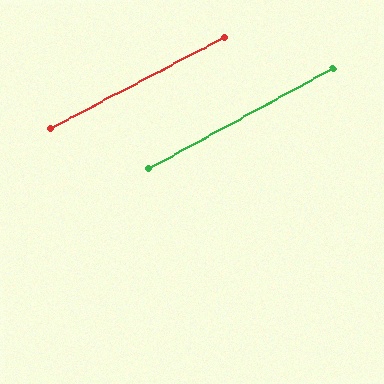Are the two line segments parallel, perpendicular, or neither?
Parallel — their directions differ by only 1.3°.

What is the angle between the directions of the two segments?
Approximately 1 degree.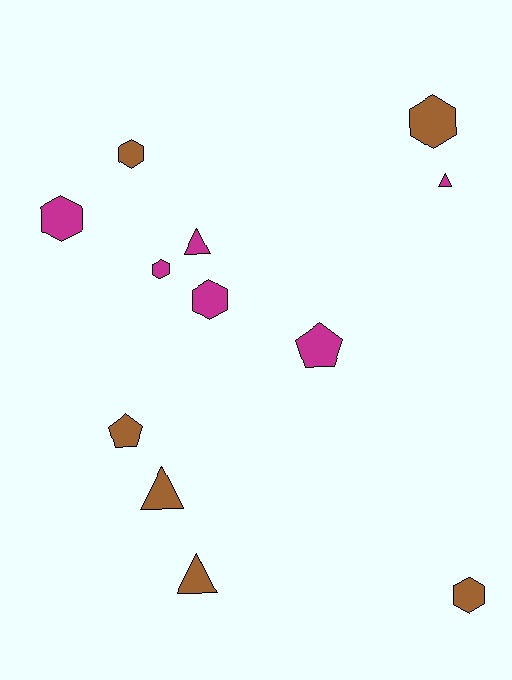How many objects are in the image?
There are 12 objects.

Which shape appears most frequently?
Hexagon, with 6 objects.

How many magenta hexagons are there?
There are 3 magenta hexagons.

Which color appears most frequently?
Brown, with 6 objects.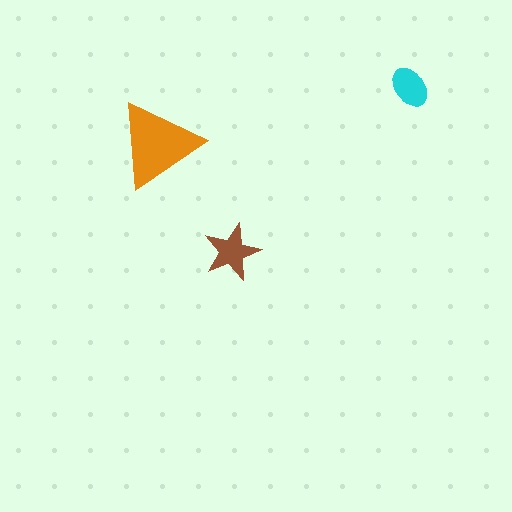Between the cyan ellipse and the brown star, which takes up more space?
The brown star.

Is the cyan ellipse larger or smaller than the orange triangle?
Smaller.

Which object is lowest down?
The brown star is bottommost.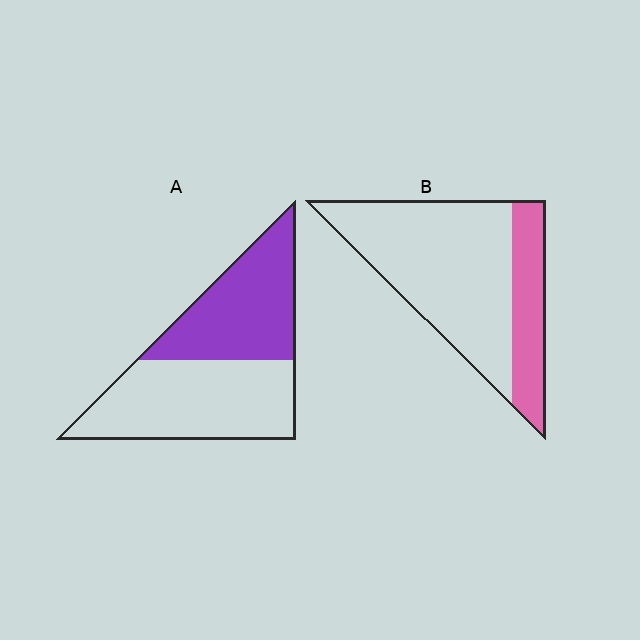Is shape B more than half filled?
No.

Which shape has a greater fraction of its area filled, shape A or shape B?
Shape A.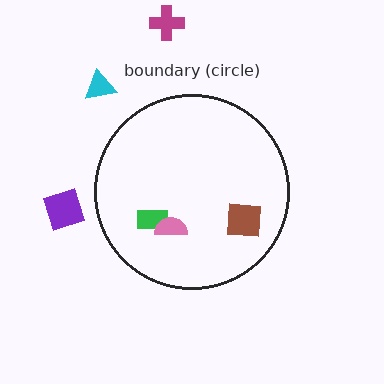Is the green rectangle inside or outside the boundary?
Inside.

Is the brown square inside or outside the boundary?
Inside.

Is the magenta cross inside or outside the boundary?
Outside.